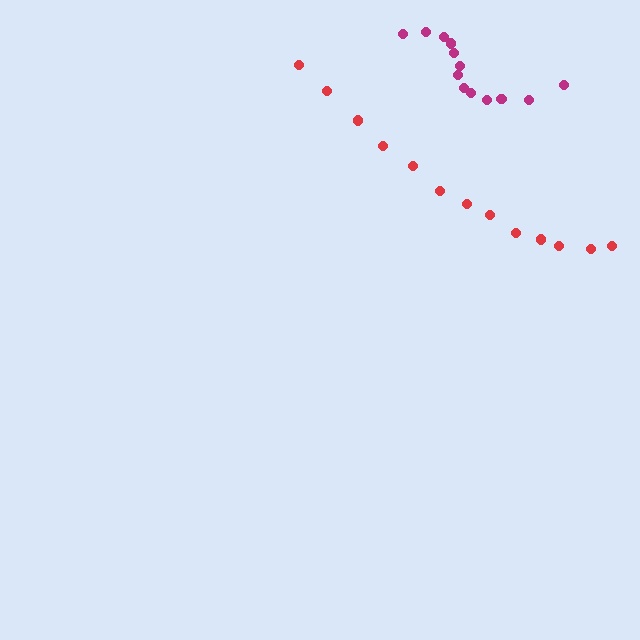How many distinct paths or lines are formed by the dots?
There are 2 distinct paths.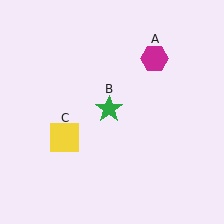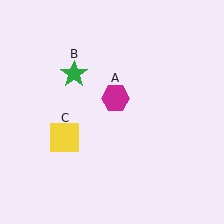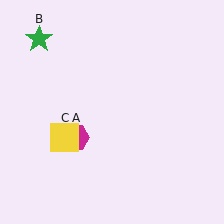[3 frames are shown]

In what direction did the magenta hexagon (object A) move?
The magenta hexagon (object A) moved down and to the left.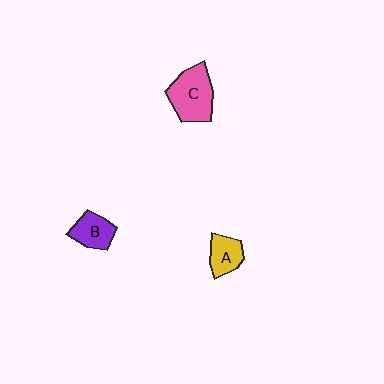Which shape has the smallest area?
Shape A (yellow).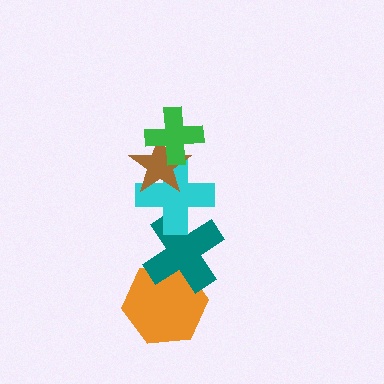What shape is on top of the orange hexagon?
The teal cross is on top of the orange hexagon.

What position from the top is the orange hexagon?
The orange hexagon is 5th from the top.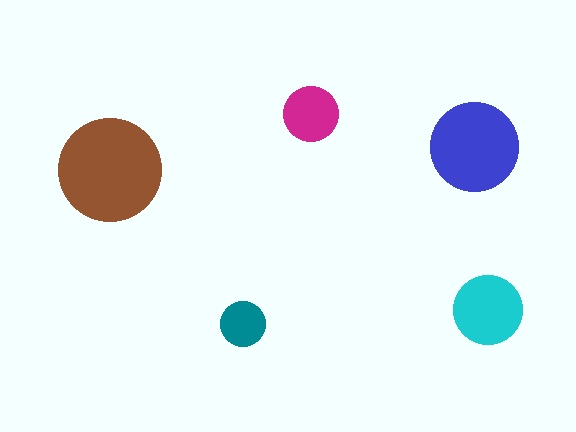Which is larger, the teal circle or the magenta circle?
The magenta one.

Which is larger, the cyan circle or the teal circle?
The cyan one.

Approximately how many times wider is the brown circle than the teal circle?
About 2.5 times wider.